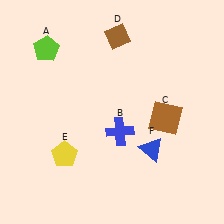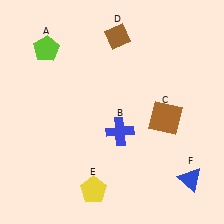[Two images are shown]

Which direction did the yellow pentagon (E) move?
The yellow pentagon (E) moved down.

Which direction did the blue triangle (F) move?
The blue triangle (F) moved right.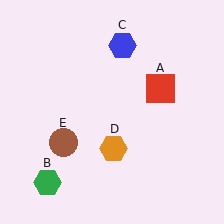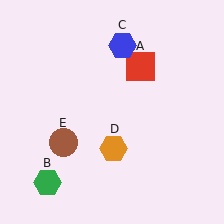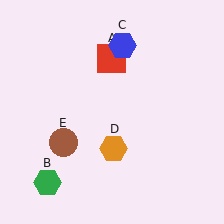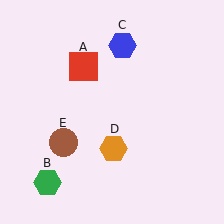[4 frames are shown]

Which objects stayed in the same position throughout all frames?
Green hexagon (object B) and blue hexagon (object C) and orange hexagon (object D) and brown circle (object E) remained stationary.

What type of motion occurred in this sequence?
The red square (object A) rotated counterclockwise around the center of the scene.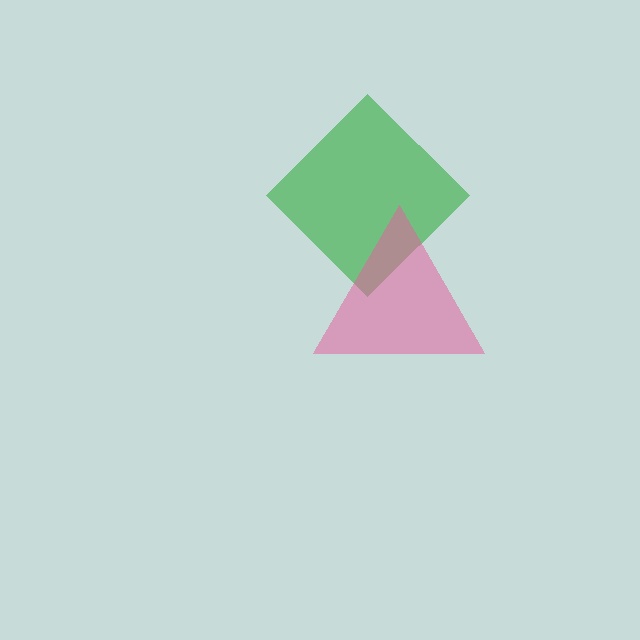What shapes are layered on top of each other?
The layered shapes are: a green diamond, a pink triangle.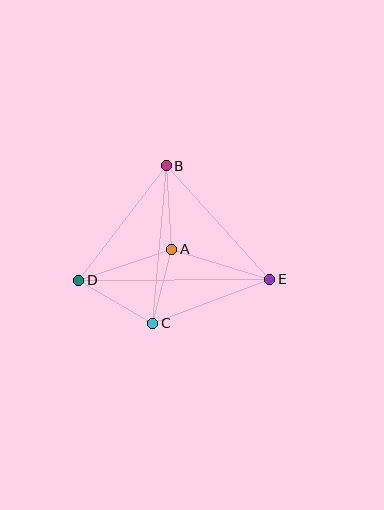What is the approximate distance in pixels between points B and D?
The distance between B and D is approximately 145 pixels.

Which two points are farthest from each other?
Points D and E are farthest from each other.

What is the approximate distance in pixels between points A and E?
The distance between A and E is approximately 103 pixels.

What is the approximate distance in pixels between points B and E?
The distance between B and E is approximately 154 pixels.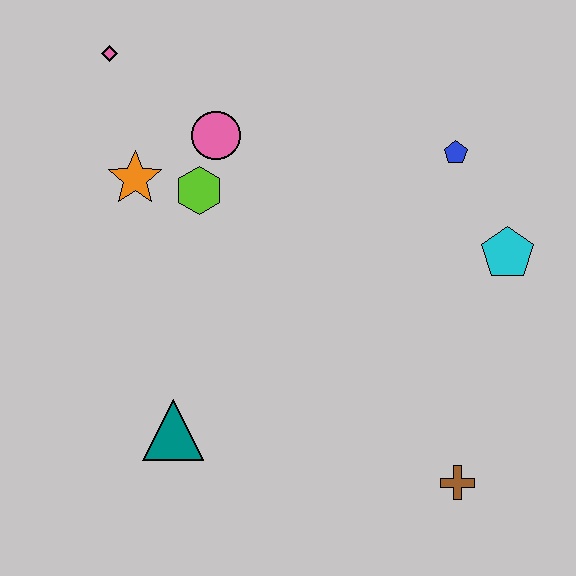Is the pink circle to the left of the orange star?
No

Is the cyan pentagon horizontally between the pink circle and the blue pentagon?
No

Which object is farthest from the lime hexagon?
The brown cross is farthest from the lime hexagon.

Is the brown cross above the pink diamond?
No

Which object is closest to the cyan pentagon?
The blue pentagon is closest to the cyan pentagon.